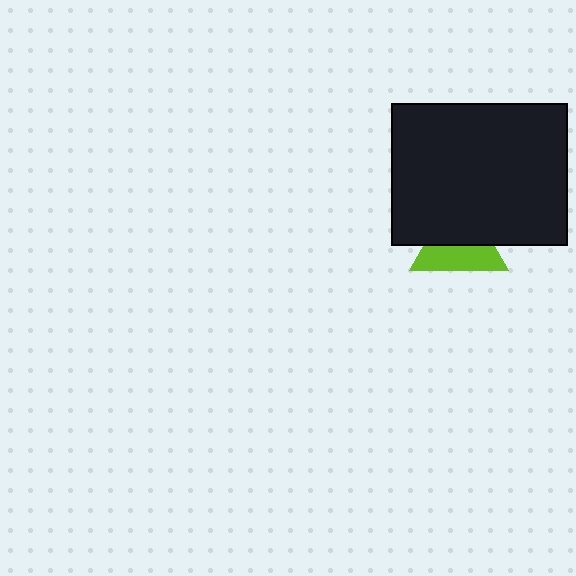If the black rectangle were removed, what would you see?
You would see the complete lime triangle.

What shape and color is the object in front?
The object in front is a black rectangle.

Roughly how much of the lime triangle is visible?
About half of it is visible (roughly 50%).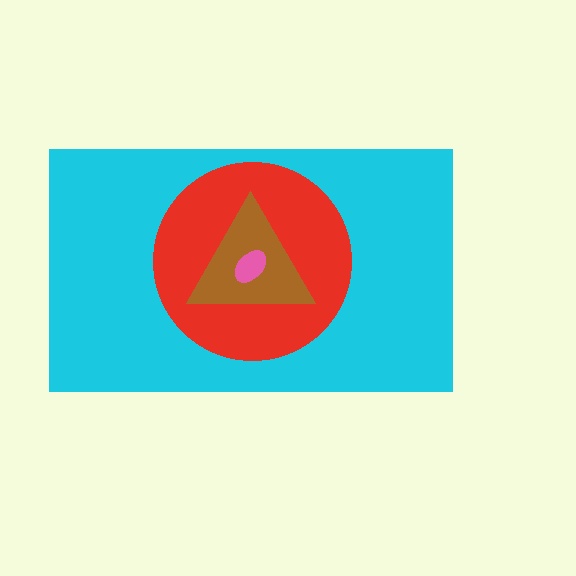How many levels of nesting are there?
4.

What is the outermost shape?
The cyan rectangle.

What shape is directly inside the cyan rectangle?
The red circle.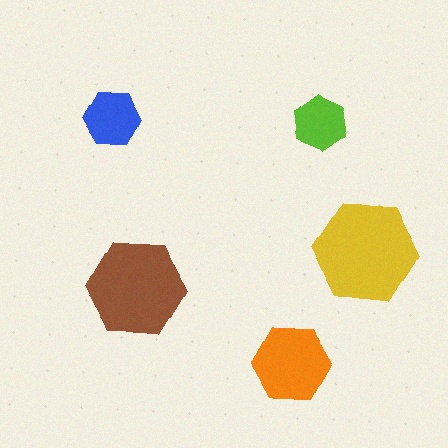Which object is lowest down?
The orange hexagon is bottommost.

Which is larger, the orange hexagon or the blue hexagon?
The orange one.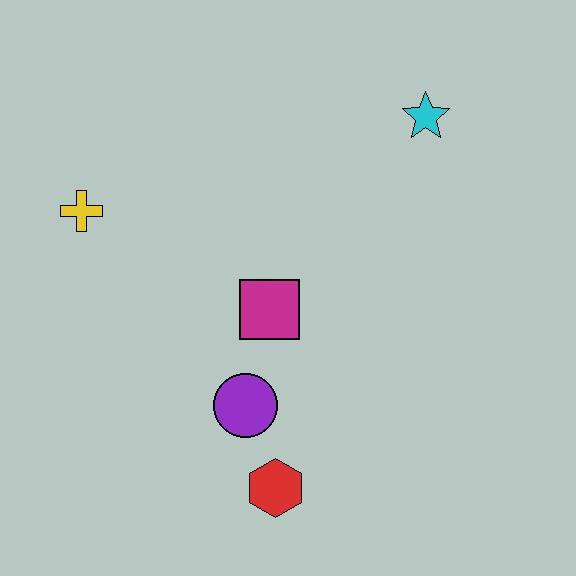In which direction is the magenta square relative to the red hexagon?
The magenta square is above the red hexagon.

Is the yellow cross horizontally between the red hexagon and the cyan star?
No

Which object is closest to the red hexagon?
The purple circle is closest to the red hexagon.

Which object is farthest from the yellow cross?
The cyan star is farthest from the yellow cross.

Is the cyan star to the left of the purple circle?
No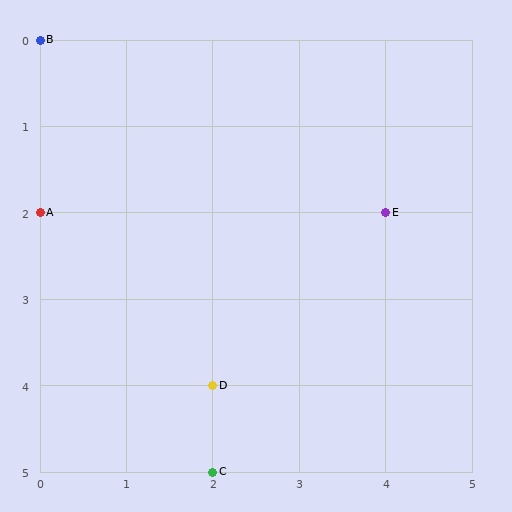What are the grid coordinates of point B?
Point B is at grid coordinates (0, 0).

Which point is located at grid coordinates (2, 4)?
Point D is at (2, 4).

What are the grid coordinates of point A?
Point A is at grid coordinates (0, 2).